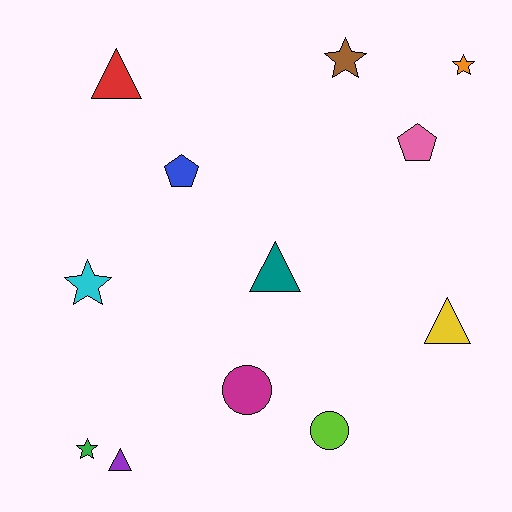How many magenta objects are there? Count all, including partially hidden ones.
There is 1 magenta object.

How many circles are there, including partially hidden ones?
There are 2 circles.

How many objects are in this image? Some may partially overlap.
There are 12 objects.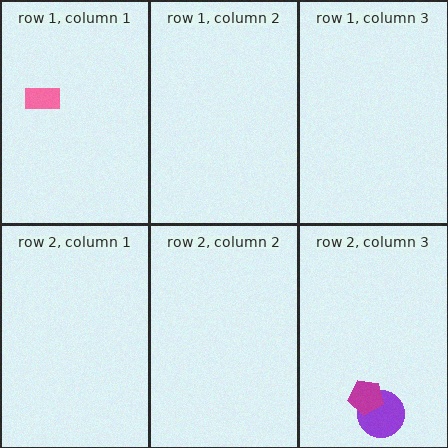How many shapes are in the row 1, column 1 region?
1.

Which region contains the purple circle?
The row 2, column 3 region.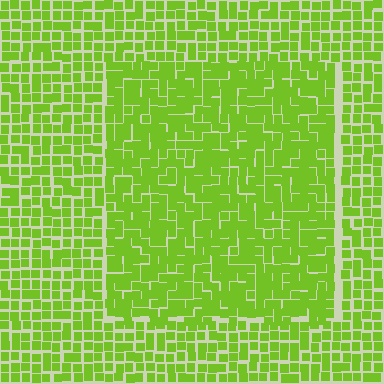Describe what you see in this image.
The image contains small lime elements arranged at two different densities. A rectangle-shaped region is visible where the elements are more densely packed than the surrounding area.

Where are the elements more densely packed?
The elements are more densely packed inside the rectangle boundary.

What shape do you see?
I see a rectangle.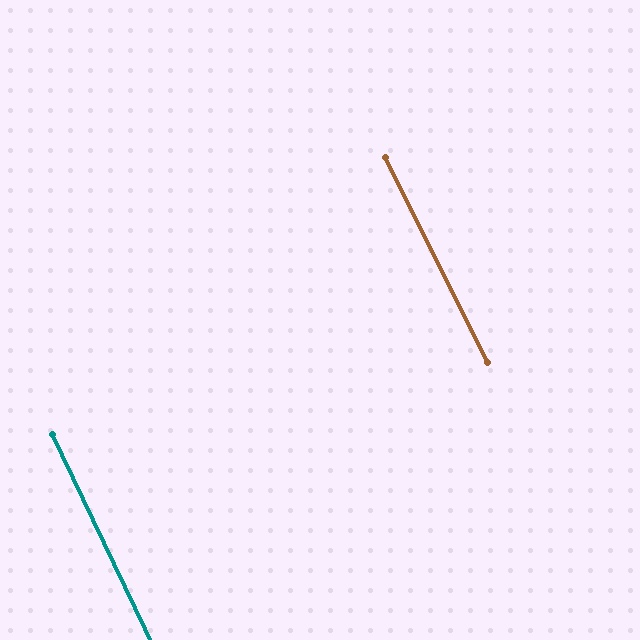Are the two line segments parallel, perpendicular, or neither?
Parallel — their directions differ by only 1.0°.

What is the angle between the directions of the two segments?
Approximately 1 degree.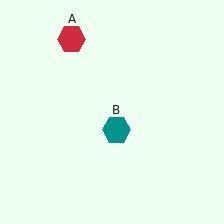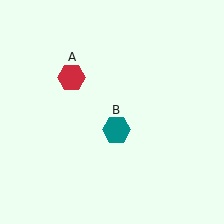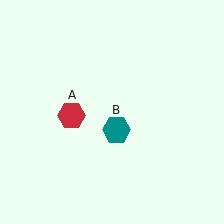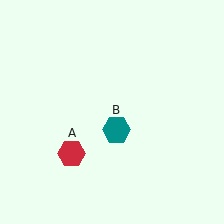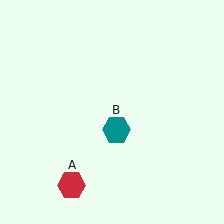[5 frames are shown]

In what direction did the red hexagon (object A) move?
The red hexagon (object A) moved down.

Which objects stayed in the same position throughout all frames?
Teal hexagon (object B) remained stationary.